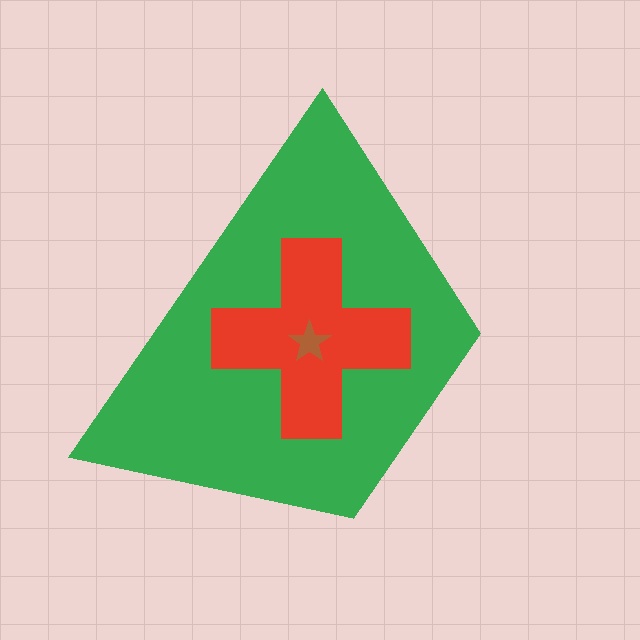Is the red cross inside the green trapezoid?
Yes.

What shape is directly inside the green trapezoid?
The red cross.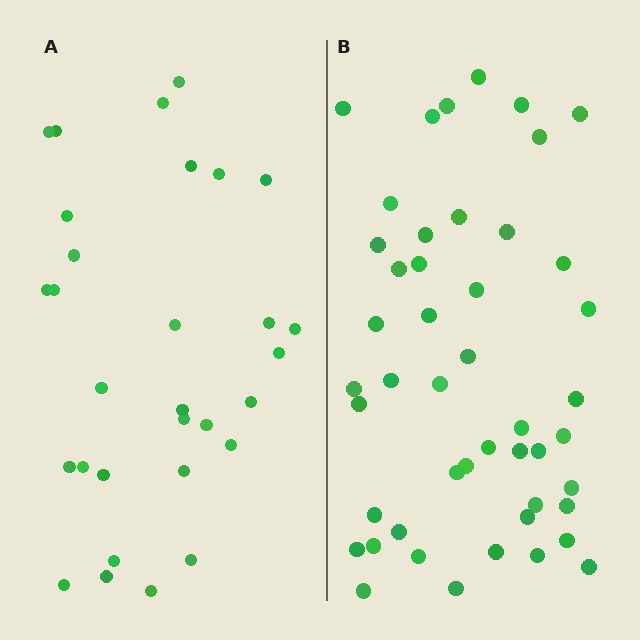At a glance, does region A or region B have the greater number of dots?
Region B (the right region) has more dots.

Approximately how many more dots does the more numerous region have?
Region B has approximately 15 more dots than region A.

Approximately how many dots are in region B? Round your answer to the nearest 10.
About 50 dots. (The exact count is 47, which rounds to 50.)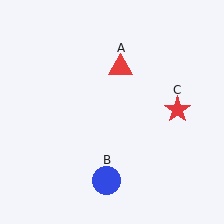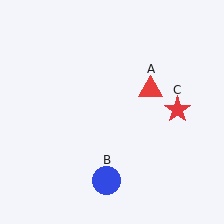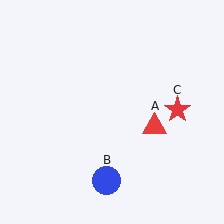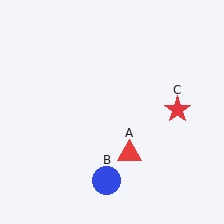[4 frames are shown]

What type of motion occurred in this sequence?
The red triangle (object A) rotated clockwise around the center of the scene.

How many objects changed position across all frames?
1 object changed position: red triangle (object A).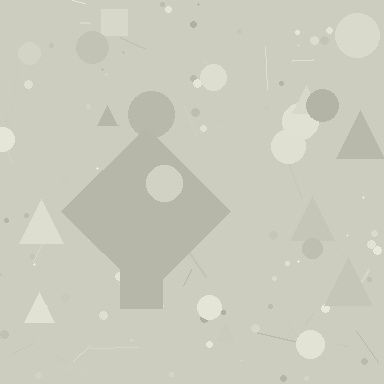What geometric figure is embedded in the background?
A diamond is embedded in the background.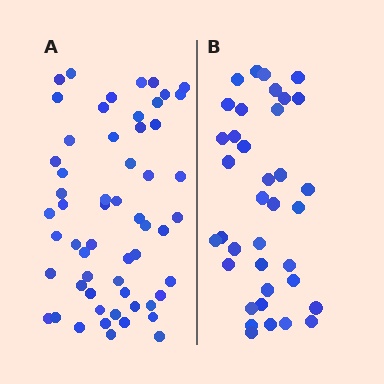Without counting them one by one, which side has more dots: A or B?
Region A (the left region) has more dots.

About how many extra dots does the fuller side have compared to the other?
Region A has approximately 20 more dots than region B.